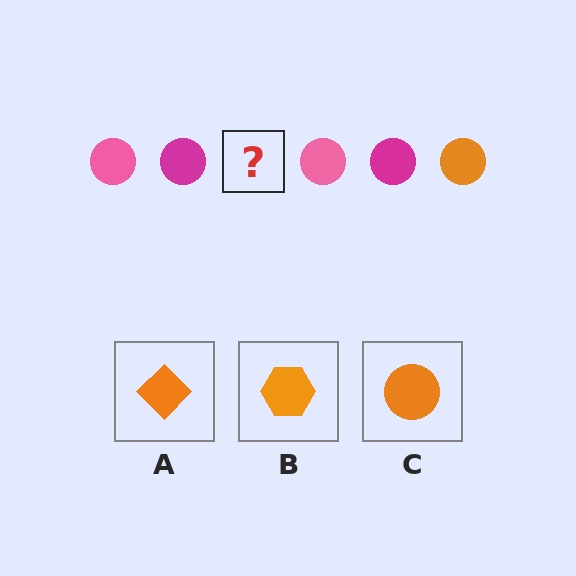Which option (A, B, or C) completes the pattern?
C.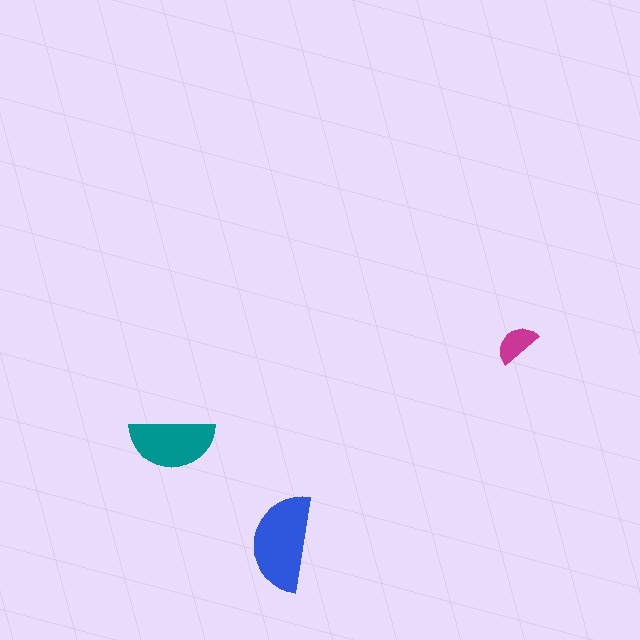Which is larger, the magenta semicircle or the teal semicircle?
The teal one.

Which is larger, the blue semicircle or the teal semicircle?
The blue one.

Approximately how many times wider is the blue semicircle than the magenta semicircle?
About 2 times wider.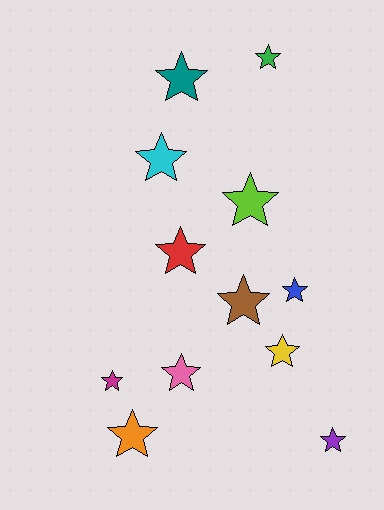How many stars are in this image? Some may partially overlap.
There are 12 stars.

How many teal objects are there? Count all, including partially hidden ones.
There is 1 teal object.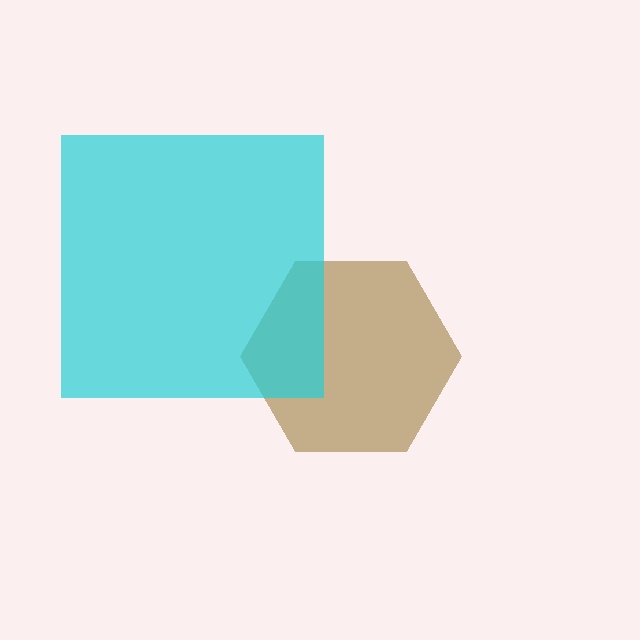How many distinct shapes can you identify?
There are 2 distinct shapes: a brown hexagon, a cyan square.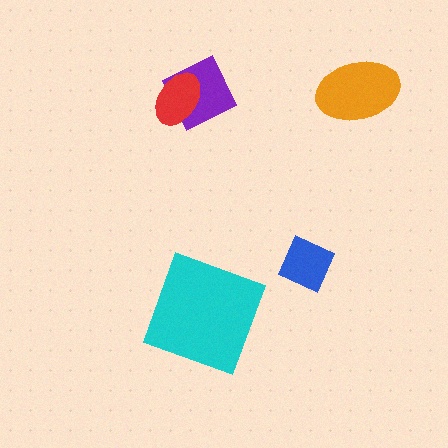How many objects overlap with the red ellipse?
1 object overlaps with the red ellipse.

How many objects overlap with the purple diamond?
1 object overlaps with the purple diamond.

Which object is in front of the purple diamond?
The red ellipse is in front of the purple diamond.